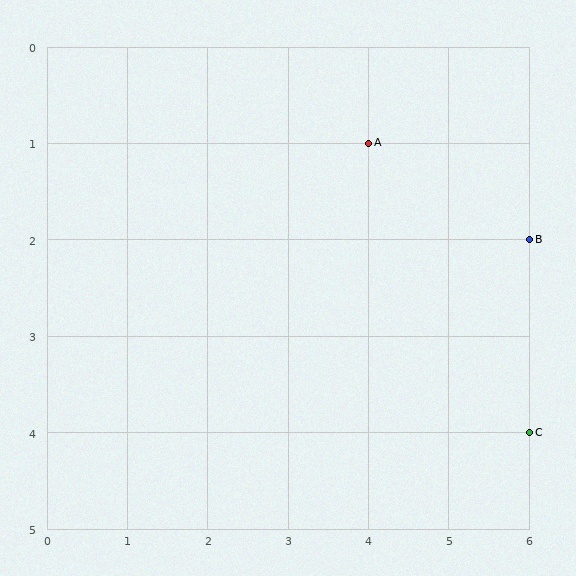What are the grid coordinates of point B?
Point B is at grid coordinates (6, 2).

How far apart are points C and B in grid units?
Points C and B are 2 rows apart.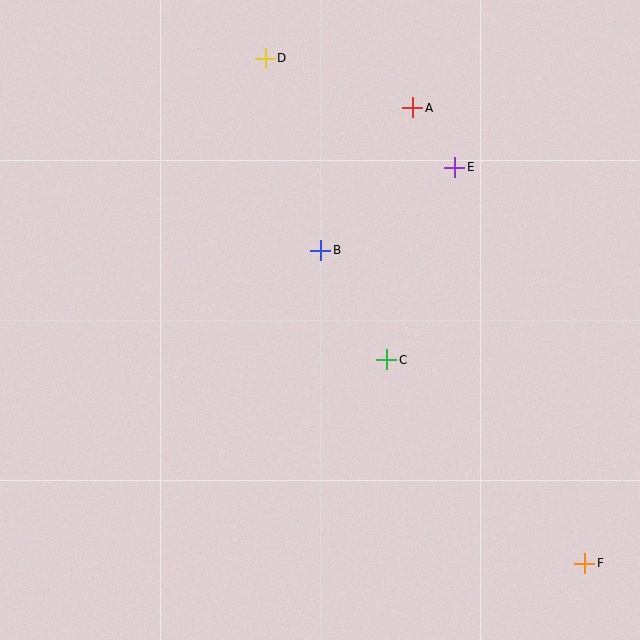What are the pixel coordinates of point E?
Point E is at (455, 167).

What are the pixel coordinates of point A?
Point A is at (413, 108).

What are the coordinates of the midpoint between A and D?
The midpoint between A and D is at (339, 83).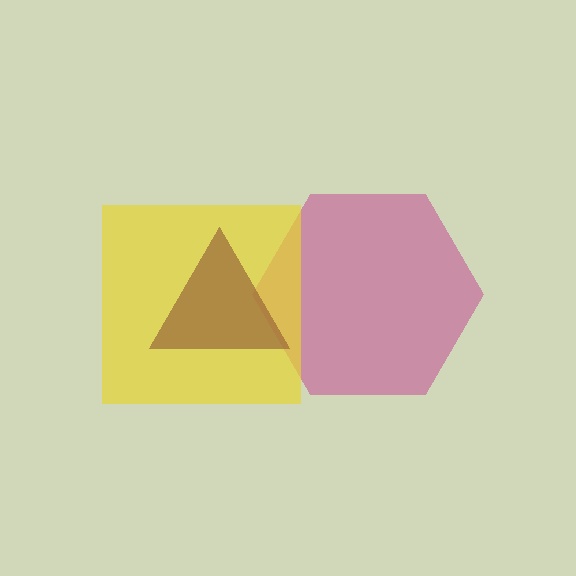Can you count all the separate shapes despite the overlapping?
Yes, there are 3 separate shapes.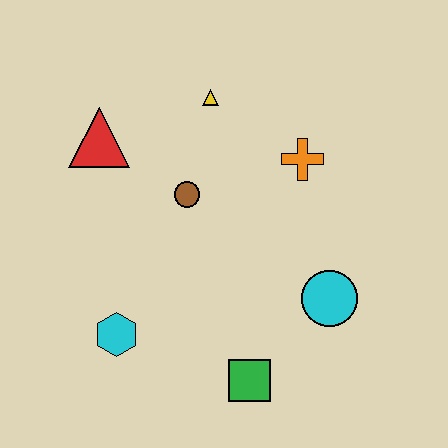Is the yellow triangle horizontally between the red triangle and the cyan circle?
Yes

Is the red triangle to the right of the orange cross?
No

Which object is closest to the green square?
The cyan circle is closest to the green square.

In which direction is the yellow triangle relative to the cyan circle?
The yellow triangle is above the cyan circle.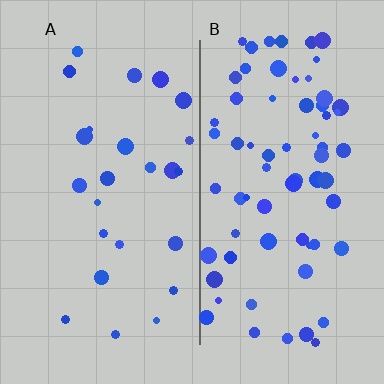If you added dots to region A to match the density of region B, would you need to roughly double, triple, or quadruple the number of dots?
Approximately triple.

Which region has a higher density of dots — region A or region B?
B (the right).